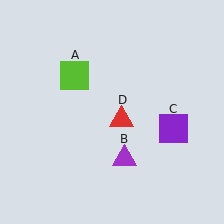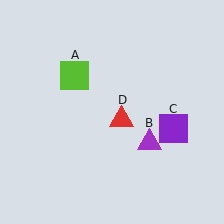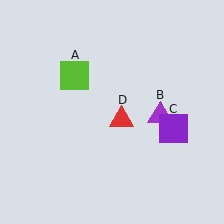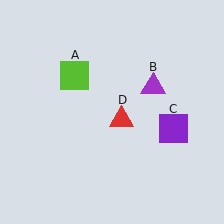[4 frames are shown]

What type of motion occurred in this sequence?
The purple triangle (object B) rotated counterclockwise around the center of the scene.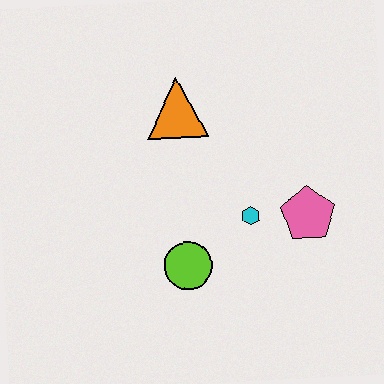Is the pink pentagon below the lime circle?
No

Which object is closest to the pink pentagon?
The cyan hexagon is closest to the pink pentagon.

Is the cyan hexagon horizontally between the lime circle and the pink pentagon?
Yes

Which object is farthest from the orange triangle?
The pink pentagon is farthest from the orange triangle.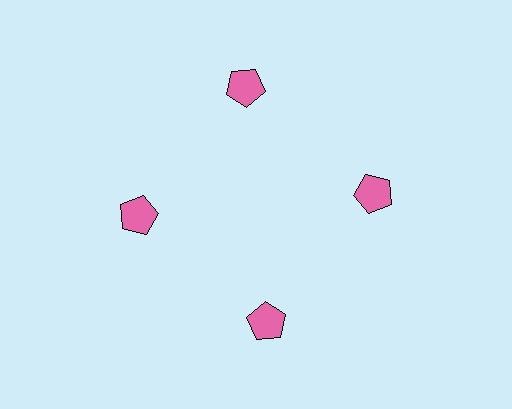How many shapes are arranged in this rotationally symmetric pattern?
There are 4 shapes, arranged in 4 groups of 1.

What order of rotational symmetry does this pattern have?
This pattern has 4-fold rotational symmetry.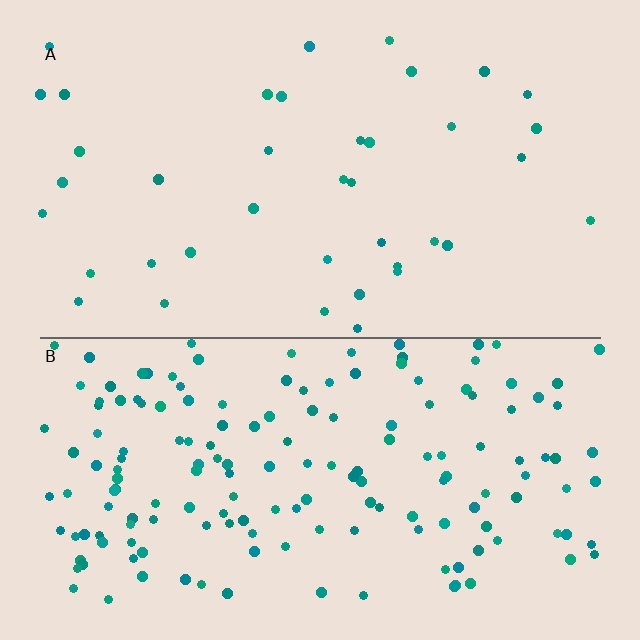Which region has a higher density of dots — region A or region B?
B (the bottom).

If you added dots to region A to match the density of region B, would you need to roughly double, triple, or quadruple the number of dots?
Approximately quadruple.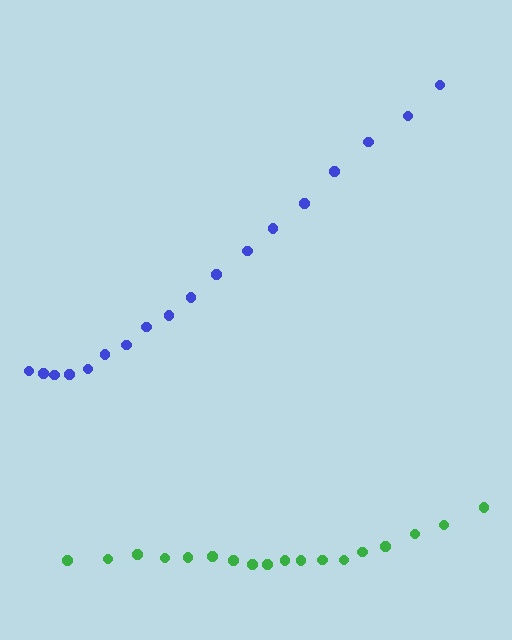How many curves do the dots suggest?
There are 2 distinct paths.